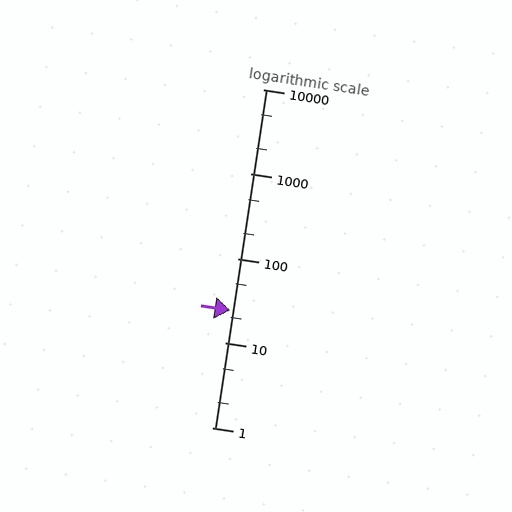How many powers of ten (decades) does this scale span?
The scale spans 4 decades, from 1 to 10000.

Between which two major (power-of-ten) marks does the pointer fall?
The pointer is between 10 and 100.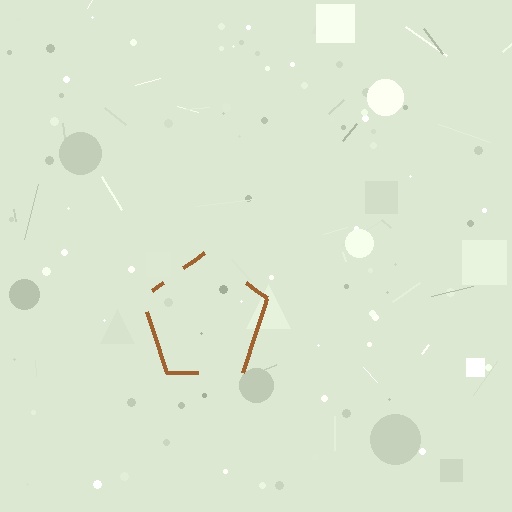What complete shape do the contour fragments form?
The contour fragments form a pentagon.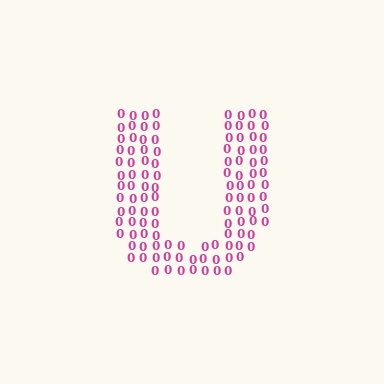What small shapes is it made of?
It is made of small digit 0's.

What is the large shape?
The large shape is the letter U.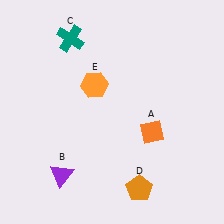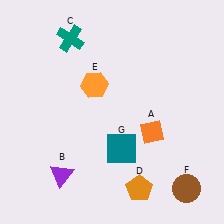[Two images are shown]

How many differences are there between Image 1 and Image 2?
There are 2 differences between the two images.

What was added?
A brown circle (F), a teal square (G) were added in Image 2.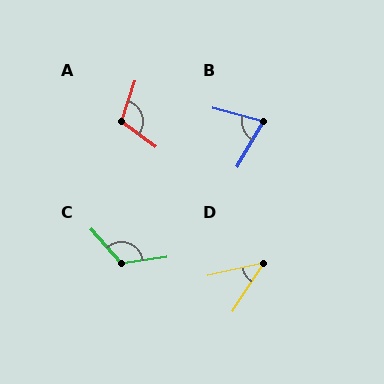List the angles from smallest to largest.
D (44°), B (75°), A (108°), C (124°).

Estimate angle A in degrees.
Approximately 108 degrees.